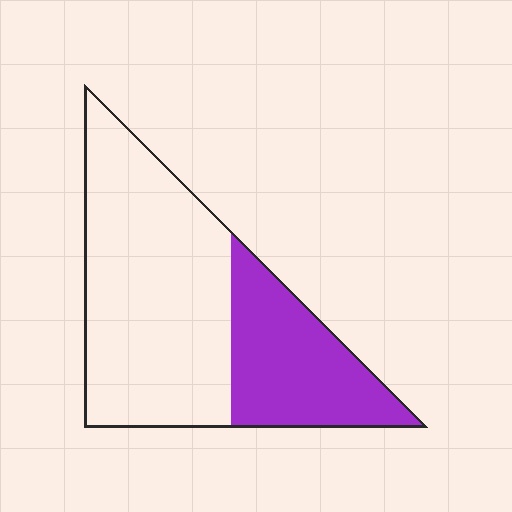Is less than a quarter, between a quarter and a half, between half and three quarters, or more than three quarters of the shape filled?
Between a quarter and a half.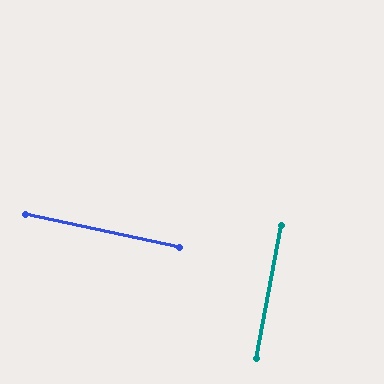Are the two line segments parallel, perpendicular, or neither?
Perpendicular — they meet at approximately 88°.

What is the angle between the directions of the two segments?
Approximately 88 degrees.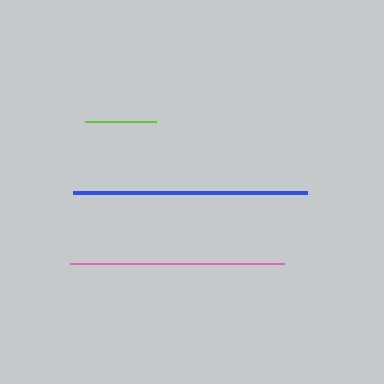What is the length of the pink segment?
The pink segment is approximately 215 pixels long.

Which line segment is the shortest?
The lime line is the shortest at approximately 71 pixels.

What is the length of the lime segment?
The lime segment is approximately 71 pixels long.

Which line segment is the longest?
The blue line is the longest at approximately 234 pixels.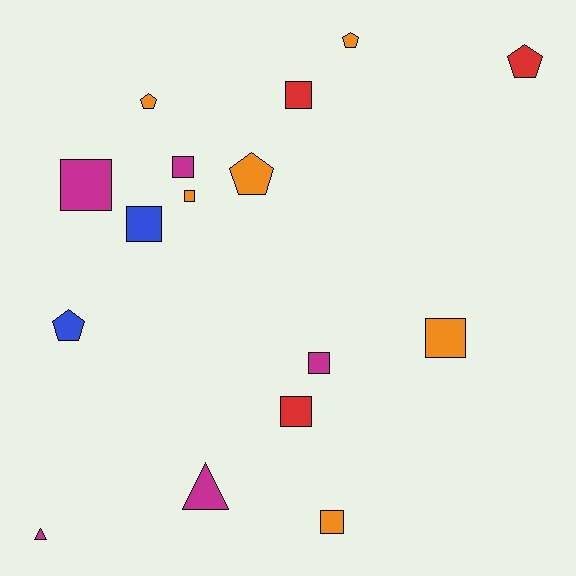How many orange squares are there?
There are 3 orange squares.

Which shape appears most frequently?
Square, with 9 objects.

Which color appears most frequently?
Orange, with 6 objects.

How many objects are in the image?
There are 16 objects.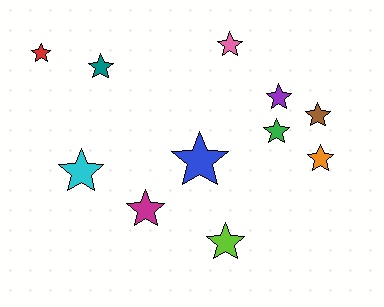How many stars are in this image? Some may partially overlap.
There are 11 stars.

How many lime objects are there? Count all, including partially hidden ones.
There is 1 lime object.